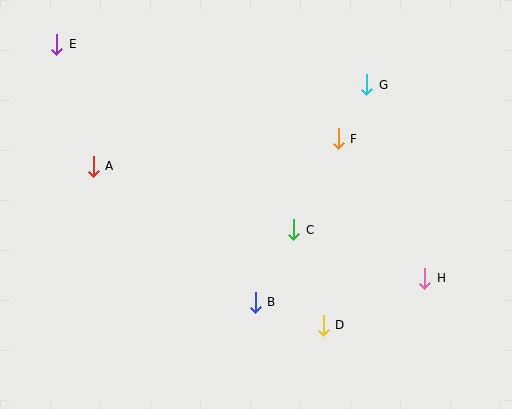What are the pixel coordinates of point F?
Point F is at (338, 139).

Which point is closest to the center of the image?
Point C at (294, 230) is closest to the center.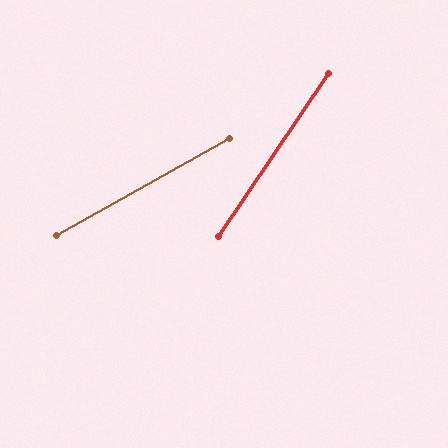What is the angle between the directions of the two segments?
Approximately 27 degrees.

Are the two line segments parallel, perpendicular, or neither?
Neither parallel nor perpendicular — they differ by about 27°.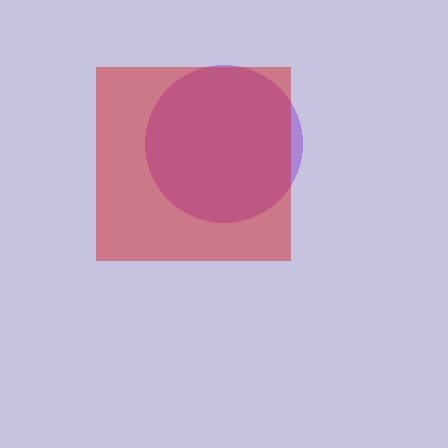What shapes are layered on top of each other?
The layered shapes are: a purple circle, a red square.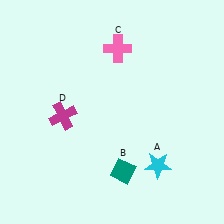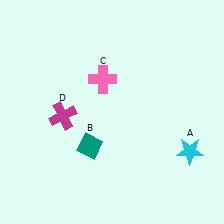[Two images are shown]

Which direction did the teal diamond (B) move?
The teal diamond (B) moved left.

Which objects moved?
The objects that moved are: the cyan star (A), the teal diamond (B), the pink cross (C).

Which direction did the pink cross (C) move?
The pink cross (C) moved down.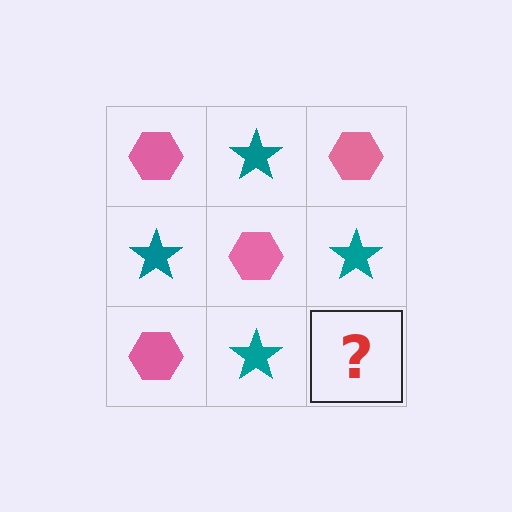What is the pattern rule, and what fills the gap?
The rule is that it alternates pink hexagon and teal star in a checkerboard pattern. The gap should be filled with a pink hexagon.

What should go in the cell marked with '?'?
The missing cell should contain a pink hexagon.